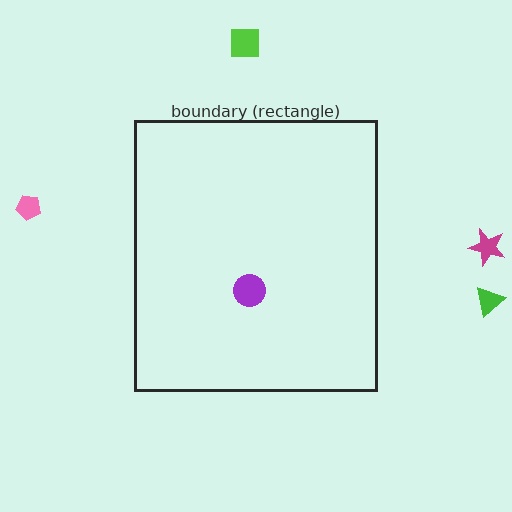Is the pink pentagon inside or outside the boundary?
Outside.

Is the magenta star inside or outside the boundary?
Outside.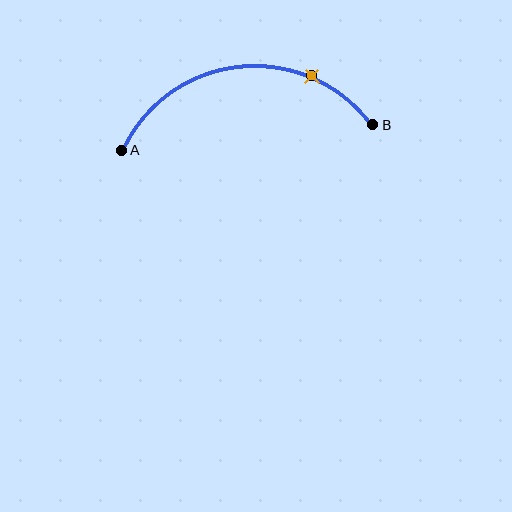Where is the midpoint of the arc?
The arc midpoint is the point on the curve farthest from the straight line joining A and B. It sits above that line.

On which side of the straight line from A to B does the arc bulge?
The arc bulges above the straight line connecting A and B.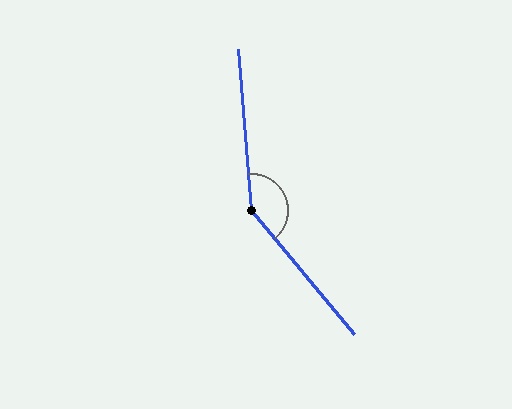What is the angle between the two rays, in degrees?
Approximately 145 degrees.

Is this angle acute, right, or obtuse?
It is obtuse.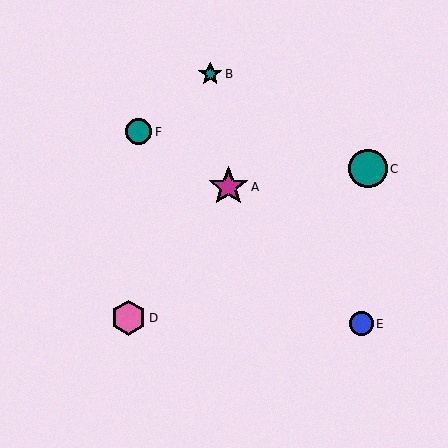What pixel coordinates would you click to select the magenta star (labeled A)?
Click at (228, 187) to select the magenta star A.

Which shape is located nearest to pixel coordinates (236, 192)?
The magenta star (labeled A) at (228, 187) is nearest to that location.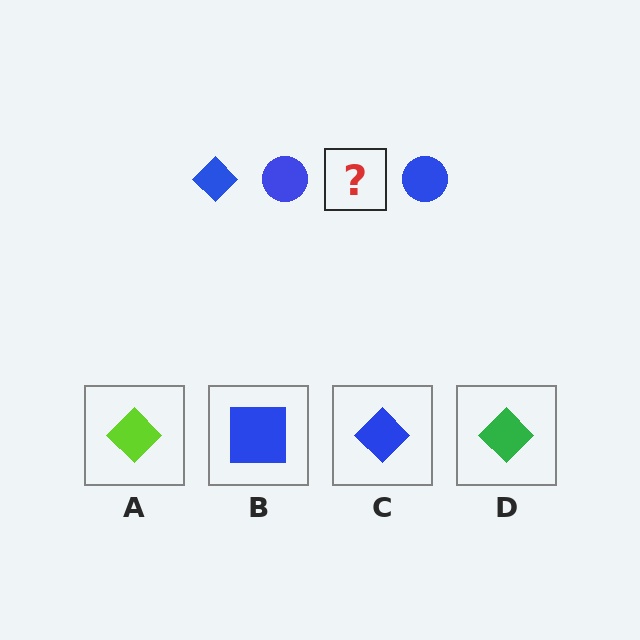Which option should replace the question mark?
Option C.